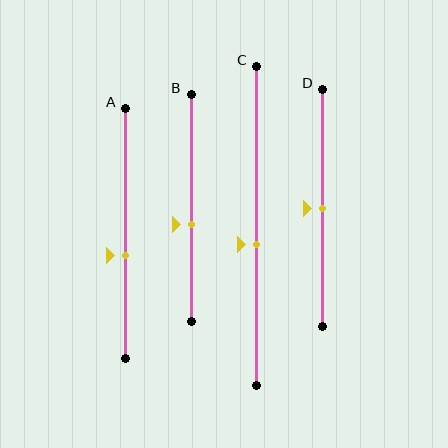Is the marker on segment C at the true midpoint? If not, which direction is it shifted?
No, the marker on segment C is shifted downward by about 6% of the segment length.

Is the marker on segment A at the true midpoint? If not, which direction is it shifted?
No, the marker on segment A is shifted downward by about 9% of the segment length.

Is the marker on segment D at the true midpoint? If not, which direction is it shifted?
Yes, the marker on segment D is at the true midpoint.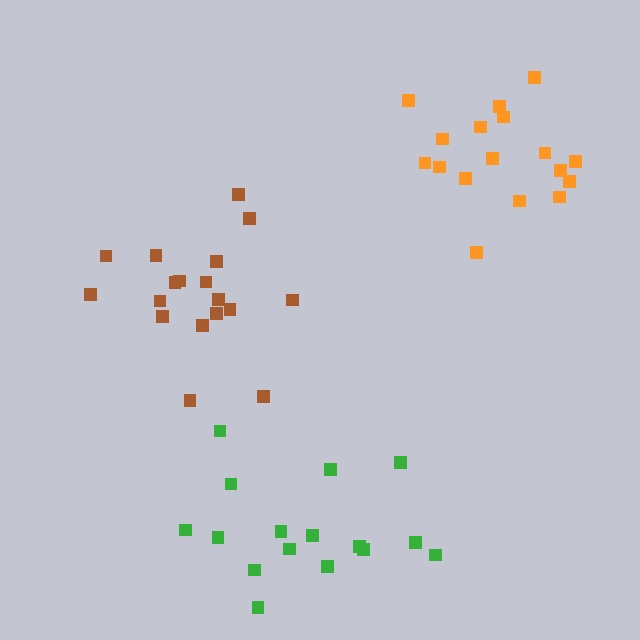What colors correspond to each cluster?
The clusters are colored: orange, green, brown.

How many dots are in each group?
Group 1: 17 dots, Group 2: 16 dots, Group 3: 18 dots (51 total).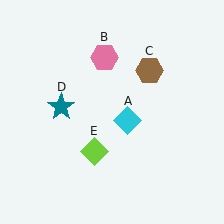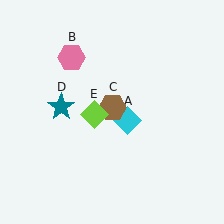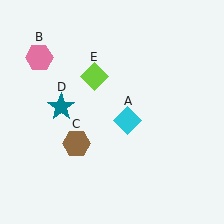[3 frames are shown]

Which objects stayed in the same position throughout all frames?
Cyan diamond (object A) and teal star (object D) remained stationary.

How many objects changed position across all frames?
3 objects changed position: pink hexagon (object B), brown hexagon (object C), lime diamond (object E).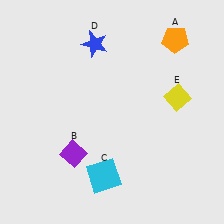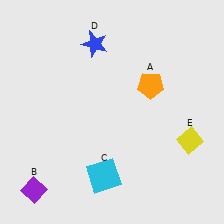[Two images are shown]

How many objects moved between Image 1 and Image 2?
3 objects moved between the two images.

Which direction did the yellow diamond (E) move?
The yellow diamond (E) moved down.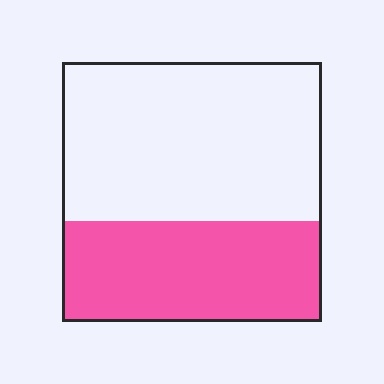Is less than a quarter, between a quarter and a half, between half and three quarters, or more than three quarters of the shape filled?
Between a quarter and a half.